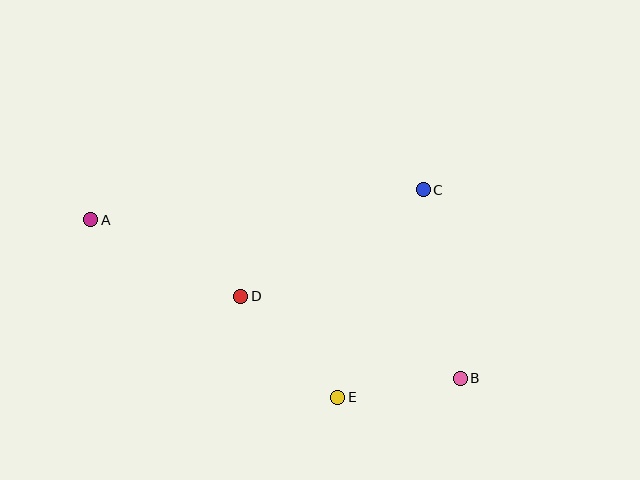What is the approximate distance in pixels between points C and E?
The distance between C and E is approximately 225 pixels.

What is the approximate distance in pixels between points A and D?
The distance between A and D is approximately 168 pixels.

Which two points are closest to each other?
Points B and E are closest to each other.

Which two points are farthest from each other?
Points A and B are farthest from each other.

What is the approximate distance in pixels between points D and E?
The distance between D and E is approximately 140 pixels.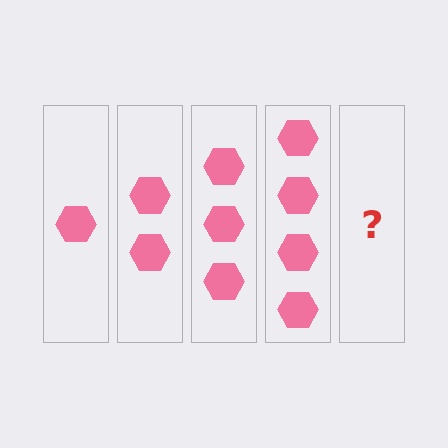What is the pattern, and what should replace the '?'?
The pattern is that each step adds one more hexagon. The '?' should be 5 hexagons.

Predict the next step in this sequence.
The next step is 5 hexagons.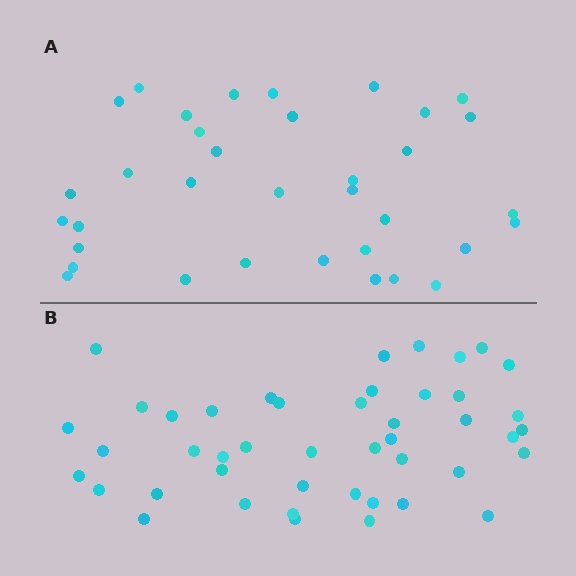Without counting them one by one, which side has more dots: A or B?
Region B (the bottom region) has more dots.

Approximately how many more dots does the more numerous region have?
Region B has roughly 10 or so more dots than region A.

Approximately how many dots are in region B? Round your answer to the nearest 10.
About 40 dots. (The exact count is 45, which rounds to 40.)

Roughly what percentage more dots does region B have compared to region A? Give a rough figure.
About 30% more.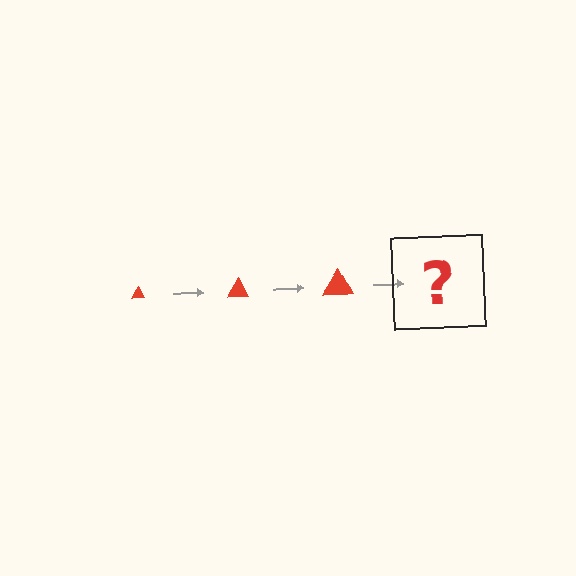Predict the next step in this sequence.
The next step is a red triangle, larger than the previous one.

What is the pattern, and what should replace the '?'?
The pattern is that the triangle gets progressively larger each step. The '?' should be a red triangle, larger than the previous one.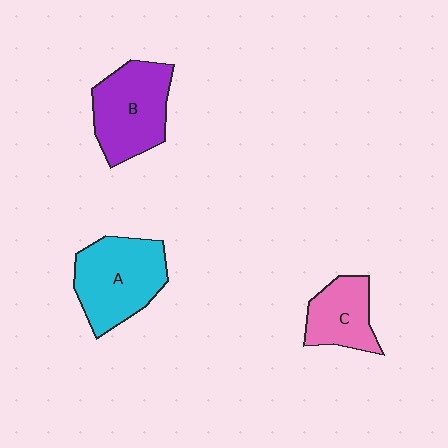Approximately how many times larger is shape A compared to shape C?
Approximately 1.6 times.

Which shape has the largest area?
Shape A (cyan).